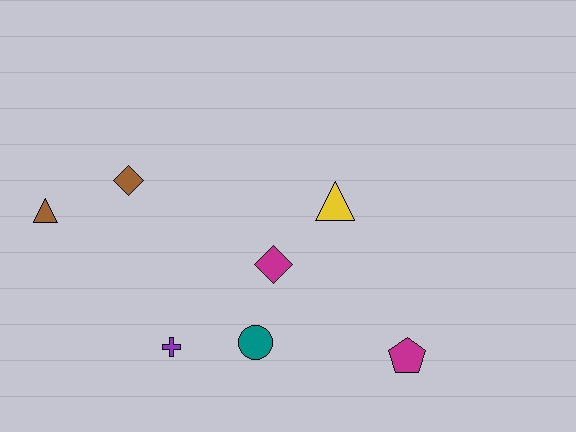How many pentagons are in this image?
There is 1 pentagon.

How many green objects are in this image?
There are no green objects.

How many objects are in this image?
There are 7 objects.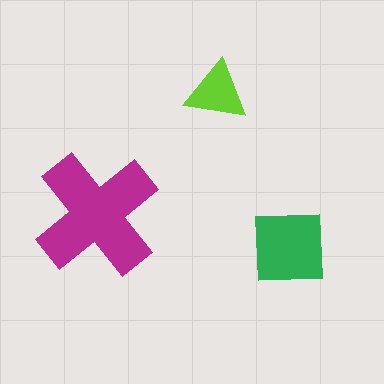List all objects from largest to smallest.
The magenta cross, the green square, the lime triangle.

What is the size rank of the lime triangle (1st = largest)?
3rd.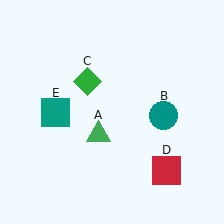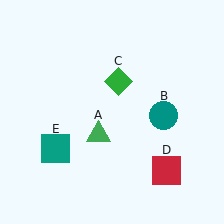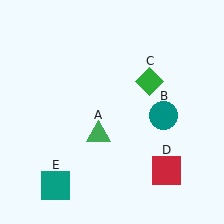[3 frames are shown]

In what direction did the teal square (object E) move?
The teal square (object E) moved down.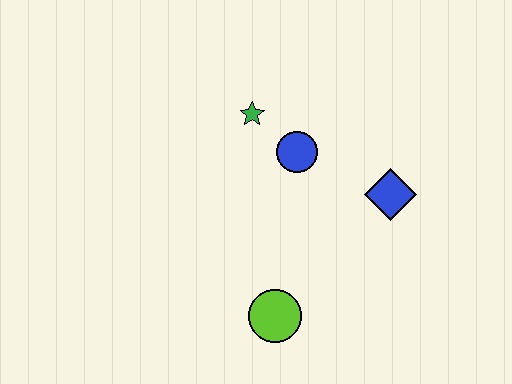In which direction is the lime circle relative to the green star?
The lime circle is below the green star.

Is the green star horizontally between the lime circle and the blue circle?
No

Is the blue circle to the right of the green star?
Yes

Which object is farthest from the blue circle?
The lime circle is farthest from the blue circle.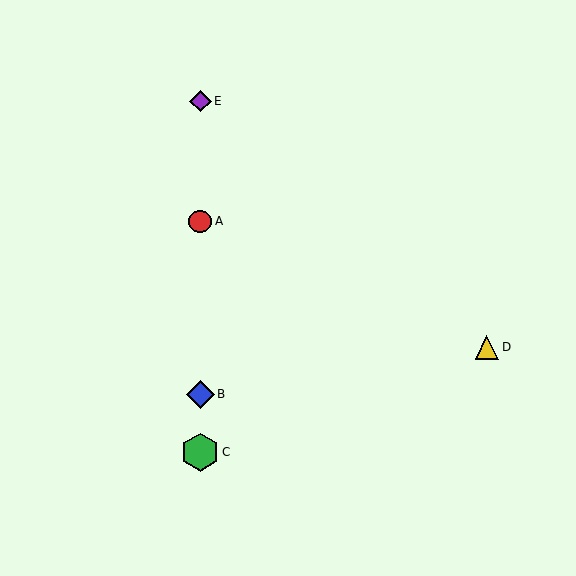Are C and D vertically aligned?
No, C is at x≈200 and D is at x≈487.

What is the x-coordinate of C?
Object C is at x≈200.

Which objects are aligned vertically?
Objects A, B, C, E are aligned vertically.